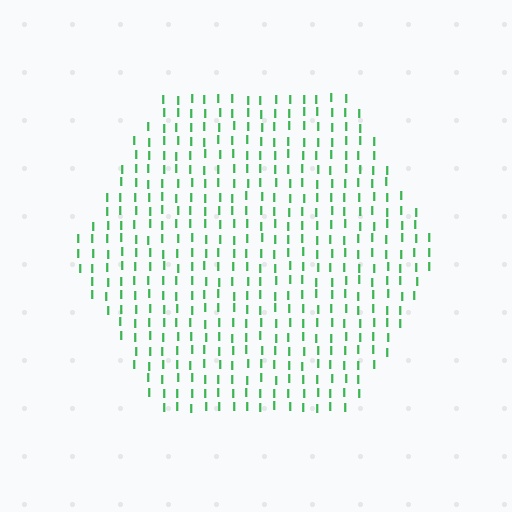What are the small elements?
The small elements are letter I's.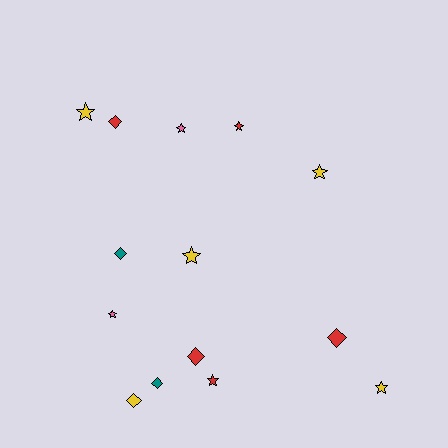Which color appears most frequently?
Red, with 5 objects.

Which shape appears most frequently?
Star, with 8 objects.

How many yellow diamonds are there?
There is 1 yellow diamond.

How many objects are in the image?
There are 14 objects.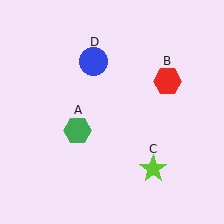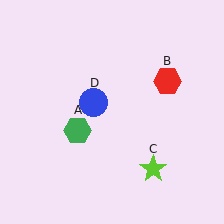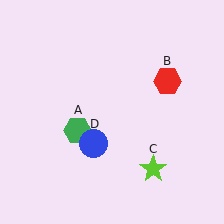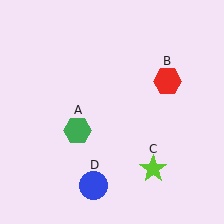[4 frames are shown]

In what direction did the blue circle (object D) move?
The blue circle (object D) moved down.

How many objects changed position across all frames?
1 object changed position: blue circle (object D).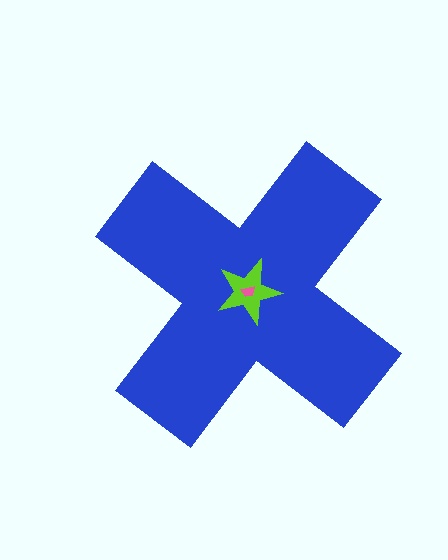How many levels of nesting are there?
3.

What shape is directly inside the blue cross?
The lime star.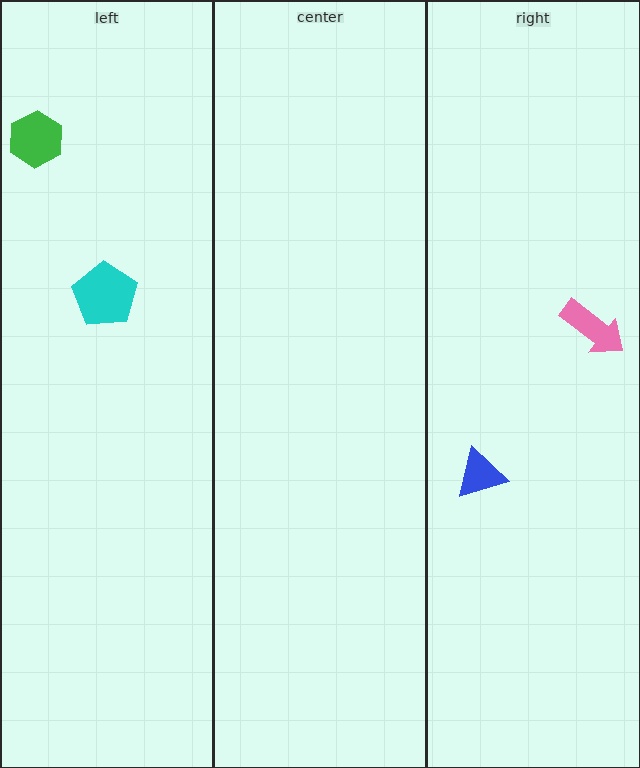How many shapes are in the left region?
2.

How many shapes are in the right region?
2.